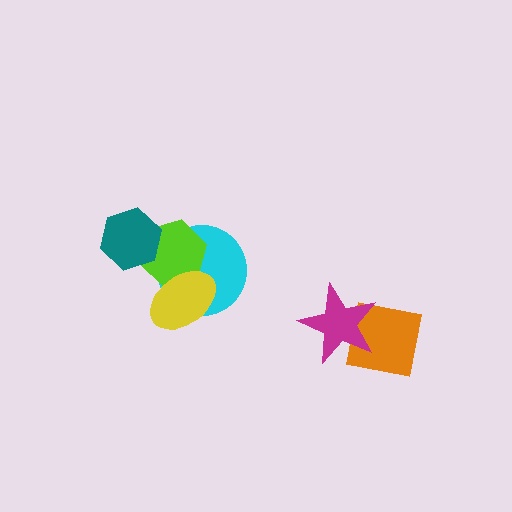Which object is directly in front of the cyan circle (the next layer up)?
The lime hexagon is directly in front of the cyan circle.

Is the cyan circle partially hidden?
Yes, it is partially covered by another shape.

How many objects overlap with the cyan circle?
2 objects overlap with the cyan circle.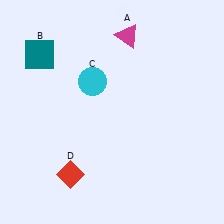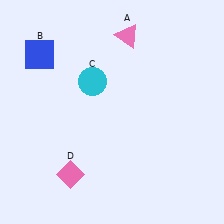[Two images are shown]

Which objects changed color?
A changed from magenta to pink. B changed from teal to blue. D changed from red to pink.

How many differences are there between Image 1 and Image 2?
There are 3 differences between the two images.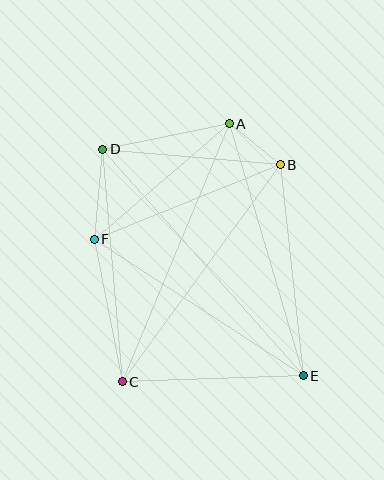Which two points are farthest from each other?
Points D and E are farthest from each other.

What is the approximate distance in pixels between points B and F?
The distance between B and F is approximately 200 pixels.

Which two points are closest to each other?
Points A and B are closest to each other.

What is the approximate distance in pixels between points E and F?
The distance between E and F is approximately 250 pixels.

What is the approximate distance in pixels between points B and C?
The distance between B and C is approximately 268 pixels.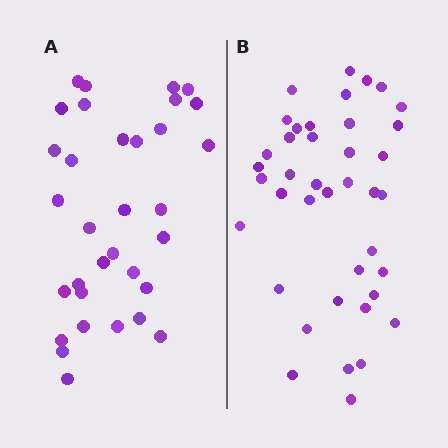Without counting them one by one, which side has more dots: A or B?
Region B (the right region) has more dots.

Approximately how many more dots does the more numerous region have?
Region B has roughly 8 or so more dots than region A.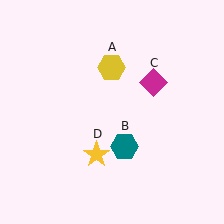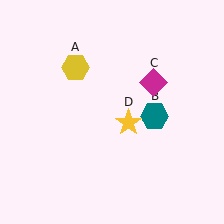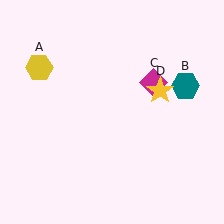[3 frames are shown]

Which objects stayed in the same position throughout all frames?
Magenta diamond (object C) remained stationary.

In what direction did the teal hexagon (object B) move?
The teal hexagon (object B) moved up and to the right.